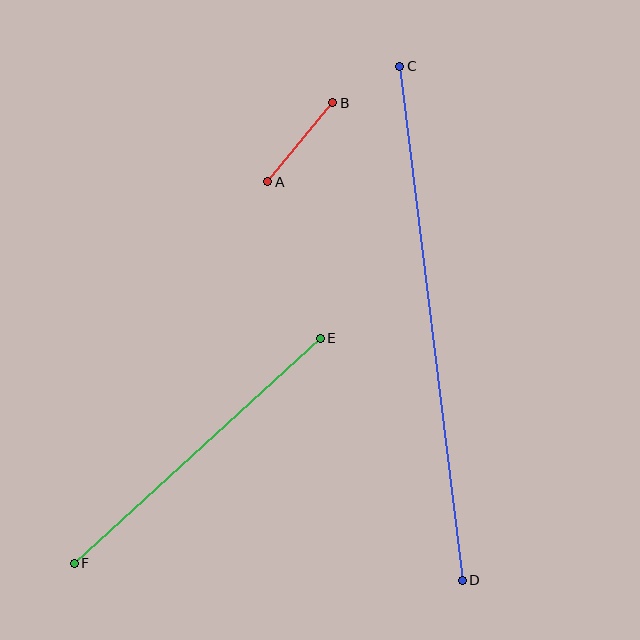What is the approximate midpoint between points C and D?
The midpoint is at approximately (431, 323) pixels.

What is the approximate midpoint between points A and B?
The midpoint is at approximately (300, 142) pixels.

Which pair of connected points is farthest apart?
Points C and D are farthest apart.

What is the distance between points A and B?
The distance is approximately 103 pixels.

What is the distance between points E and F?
The distance is approximately 333 pixels.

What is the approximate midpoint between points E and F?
The midpoint is at approximately (197, 451) pixels.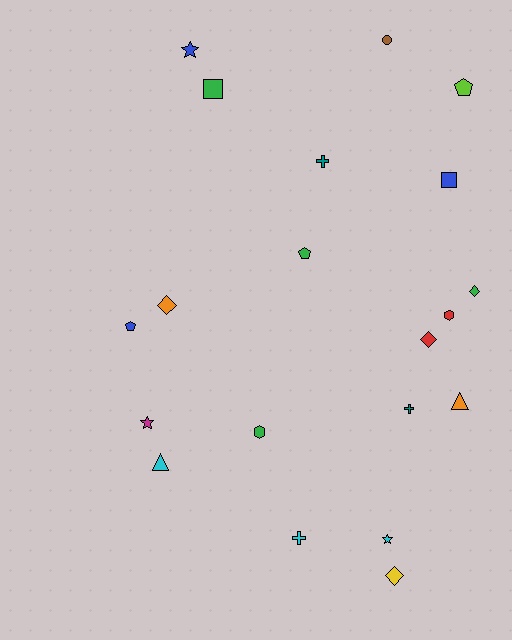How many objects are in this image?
There are 20 objects.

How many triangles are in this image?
There are 2 triangles.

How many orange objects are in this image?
There are 2 orange objects.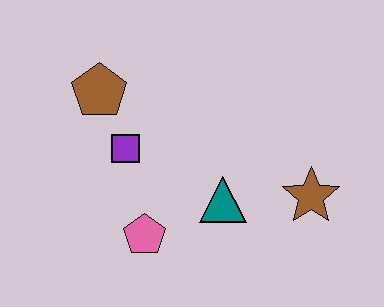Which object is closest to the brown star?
The teal triangle is closest to the brown star.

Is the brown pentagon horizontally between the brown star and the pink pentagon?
No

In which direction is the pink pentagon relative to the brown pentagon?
The pink pentagon is below the brown pentagon.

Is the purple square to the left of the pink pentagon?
Yes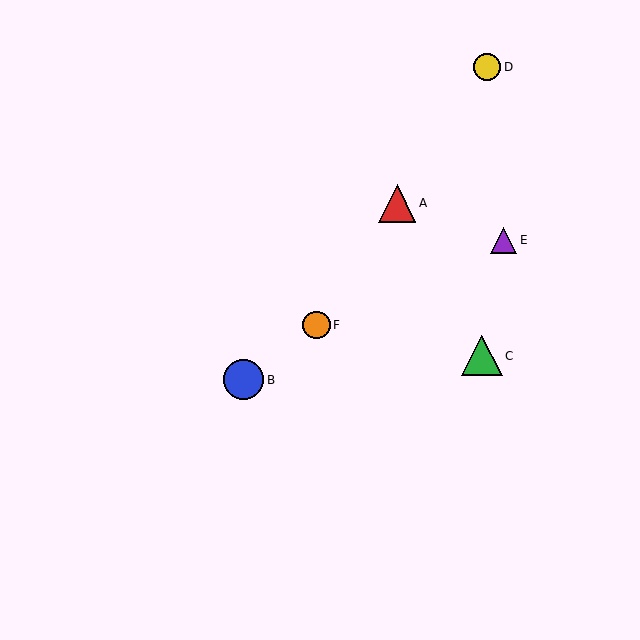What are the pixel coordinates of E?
Object E is at (503, 240).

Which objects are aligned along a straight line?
Objects A, D, F are aligned along a straight line.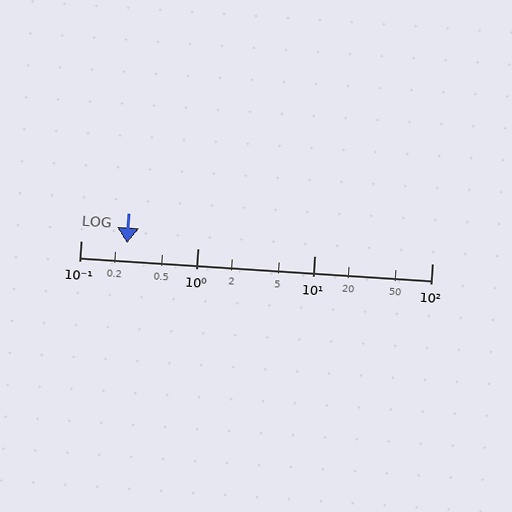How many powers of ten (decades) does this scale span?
The scale spans 3 decades, from 0.1 to 100.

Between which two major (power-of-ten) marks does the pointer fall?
The pointer is between 0.1 and 1.